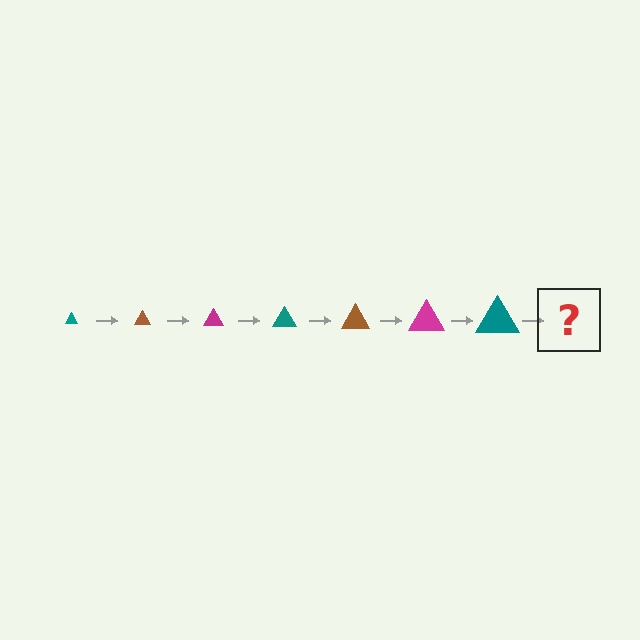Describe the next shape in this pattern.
It should be a brown triangle, larger than the previous one.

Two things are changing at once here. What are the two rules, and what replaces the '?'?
The two rules are that the triangle grows larger each step and the color cycles through teal, brown, and magenta. The '?' should be a brown triangle, larger than the previous one.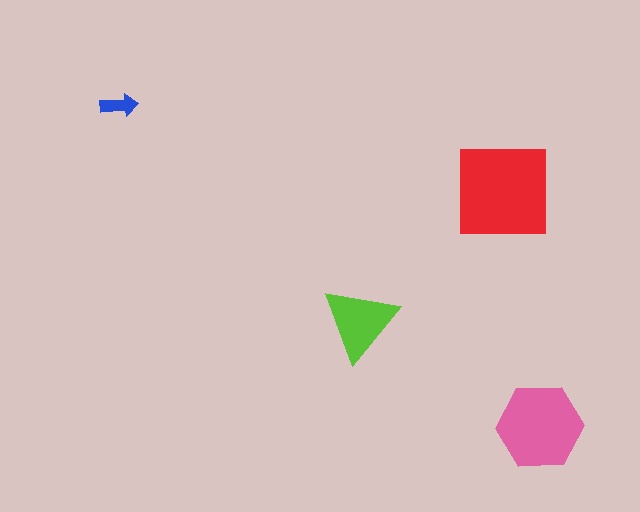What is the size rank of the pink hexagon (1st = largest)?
2nd.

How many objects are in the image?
There are 4 objects in the image.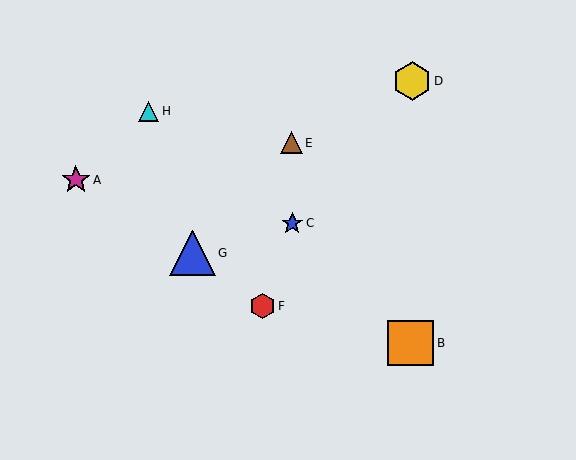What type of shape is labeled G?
Shape G is a blue triangle.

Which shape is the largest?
The orange square (labeled B) is the largest.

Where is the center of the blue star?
The center of the blue star is at (292, 223).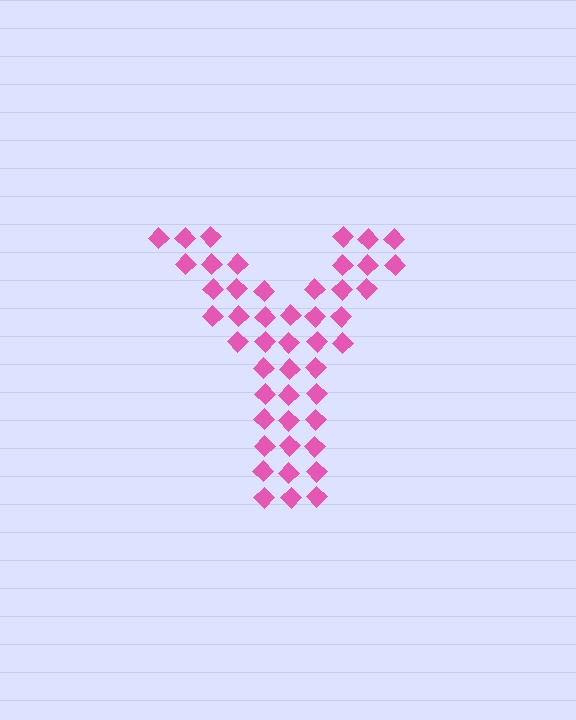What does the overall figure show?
The overall figure shows the letter Y.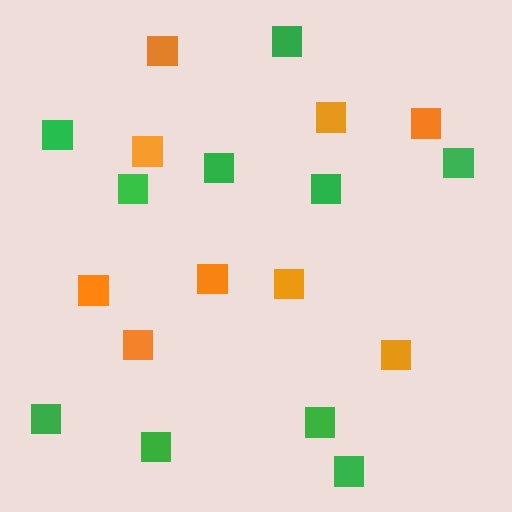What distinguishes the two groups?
There are 2 groups: one group of green squares (10) and one group of orange squares (9).